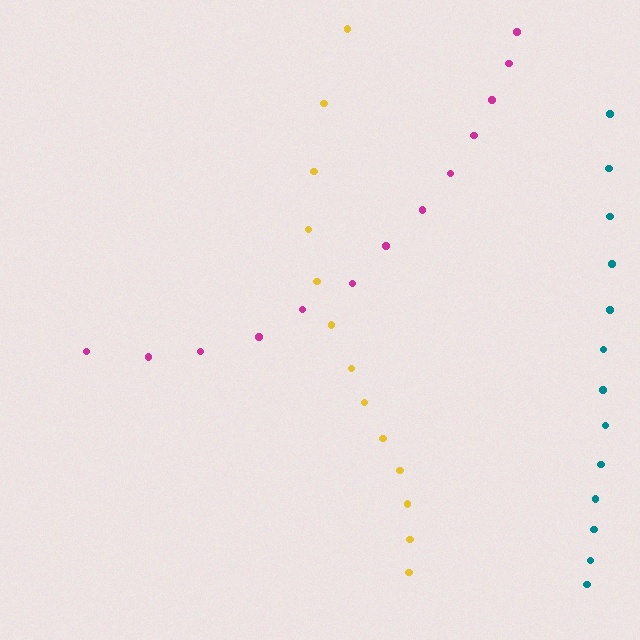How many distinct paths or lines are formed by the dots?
There are 3 distinct paths.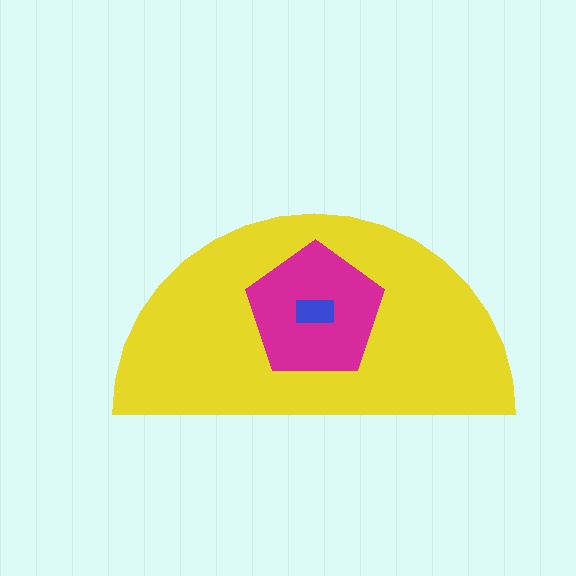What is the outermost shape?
The yellow semicircle.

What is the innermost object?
The blue rectangle.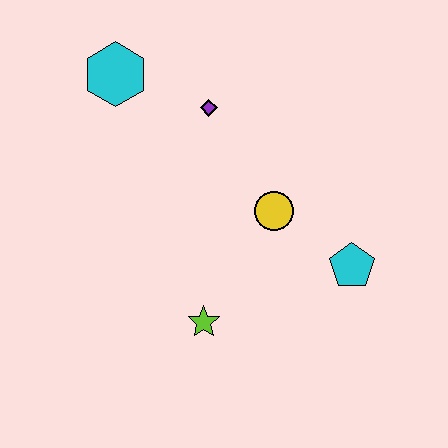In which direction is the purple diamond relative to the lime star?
The purple diamond is above the lime star.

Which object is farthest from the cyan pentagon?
The cyan hexagon is farthest from the cyan pentagon.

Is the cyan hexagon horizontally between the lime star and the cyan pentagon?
No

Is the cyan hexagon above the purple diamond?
Yes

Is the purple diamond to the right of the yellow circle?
No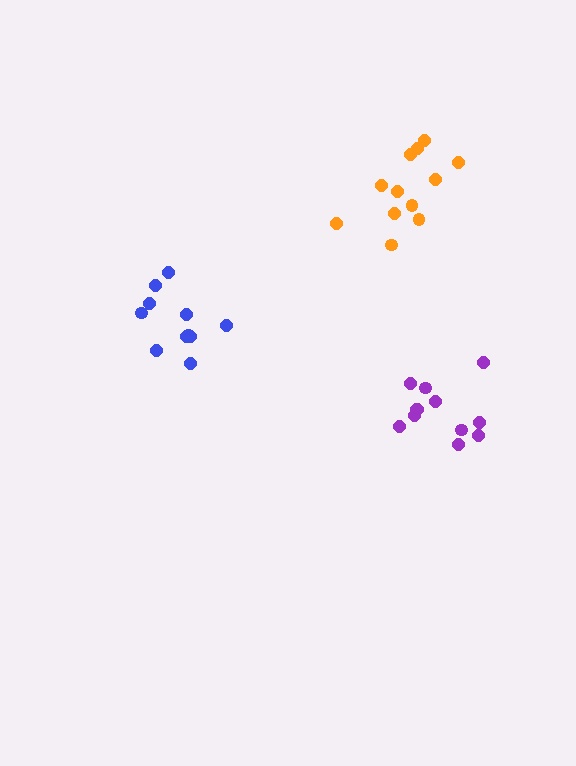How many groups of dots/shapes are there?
There are 3 groups.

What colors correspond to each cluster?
The clusters are colored: orange, purple, blue.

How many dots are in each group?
Group 1: 12 dots, Group 2: 12 dots, Group 3: 11 dots (35 total).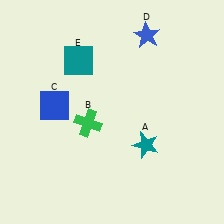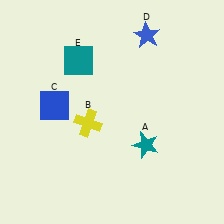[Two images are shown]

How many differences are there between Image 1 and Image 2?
There is 1 difference between the two images.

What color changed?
The cross (B) changed from green in Image 1 to yellow in Image 2.